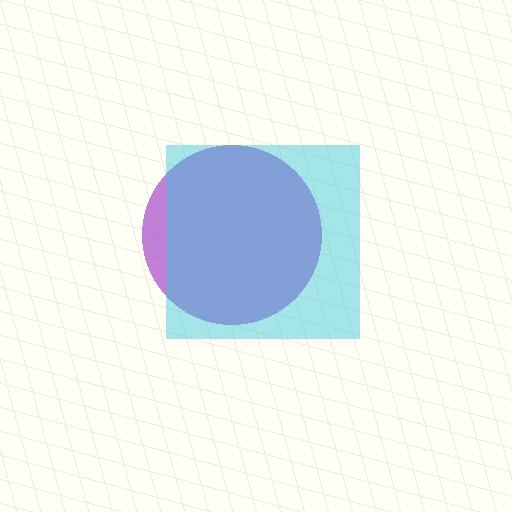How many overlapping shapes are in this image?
There are 2 overlapping shapes in the image.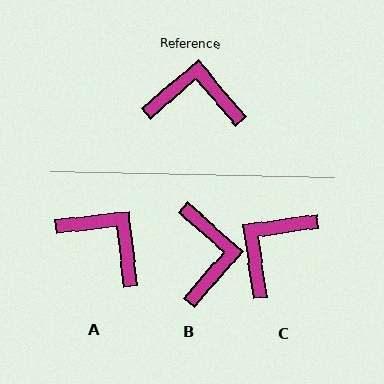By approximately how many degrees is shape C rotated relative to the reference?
Approximately 58 degrees counter-clockwise.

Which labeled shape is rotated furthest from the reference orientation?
B, about 82 degrees away.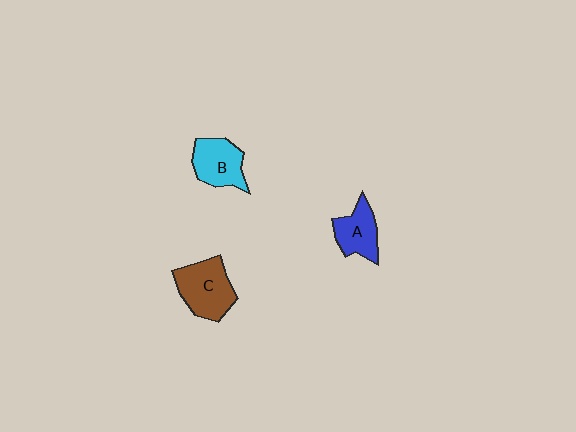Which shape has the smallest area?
Shape A (blue).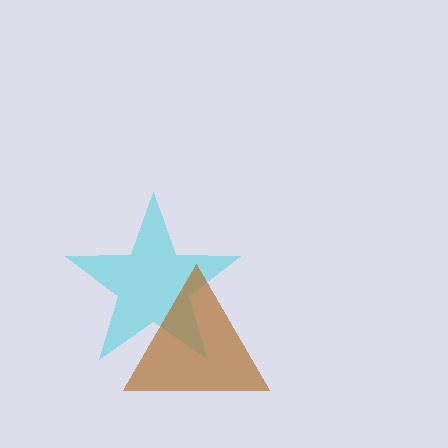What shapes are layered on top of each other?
The layered shapes are: a cyan star, a brown triangle.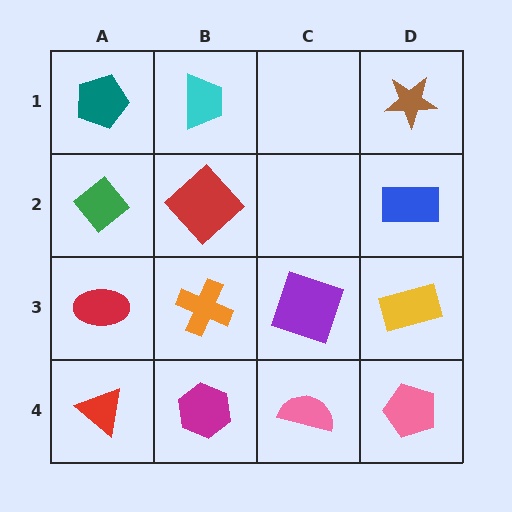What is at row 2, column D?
A blue rectangle.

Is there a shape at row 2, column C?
No, that cell is empty.